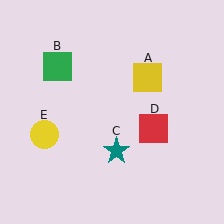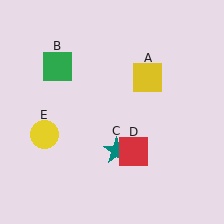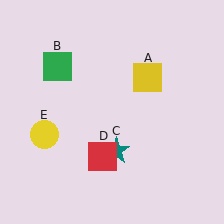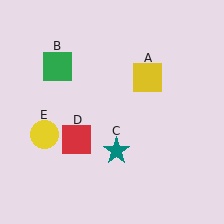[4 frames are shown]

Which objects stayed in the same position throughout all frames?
Yellow square (object A) and green square (object B) and teal star (object C) and yellow circle (object E) remained stationary.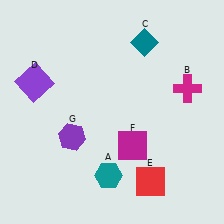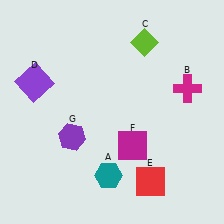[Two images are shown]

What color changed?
The diamond (C) changed from teal in Image 1 to lime in Image 2.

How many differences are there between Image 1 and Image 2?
There is 1 difference between the two images.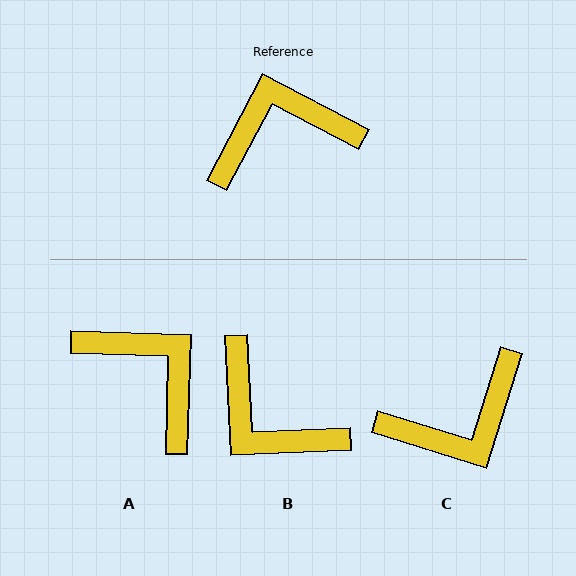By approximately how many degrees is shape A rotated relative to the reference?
Approximately 64 degrees clockwise.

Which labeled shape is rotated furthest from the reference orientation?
C, about 170 degrees away.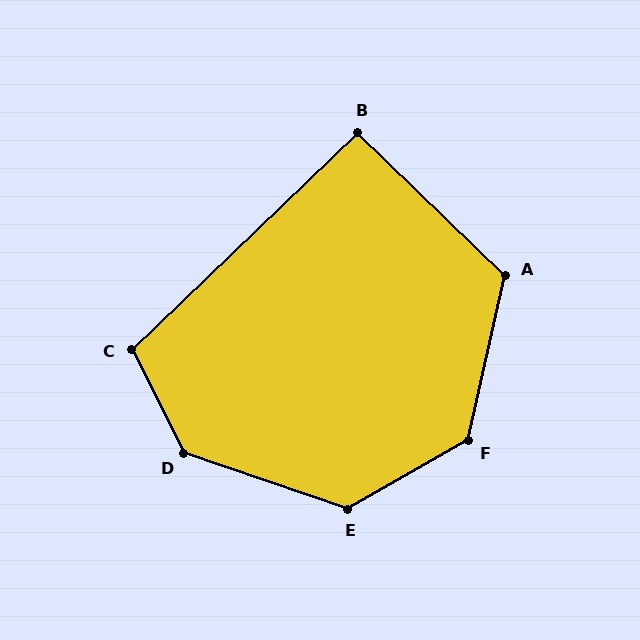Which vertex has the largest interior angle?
D, at approximately 135 degrees.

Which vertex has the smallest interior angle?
B, at approximately 92 degrees.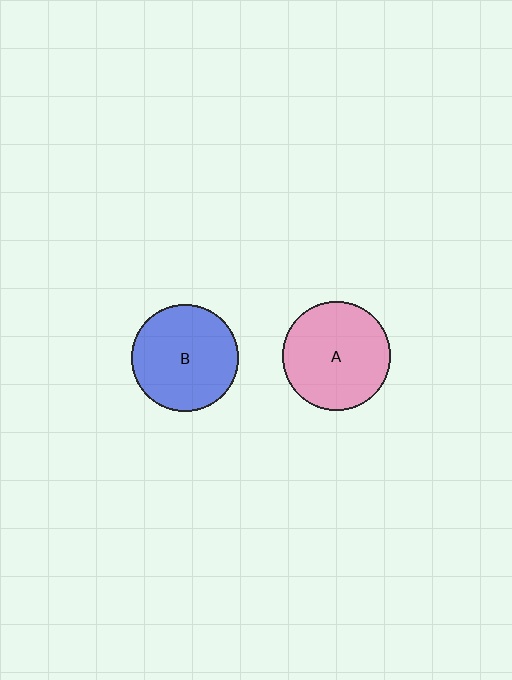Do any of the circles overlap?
No, none of the circles overlap.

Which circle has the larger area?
Circle A (pink).